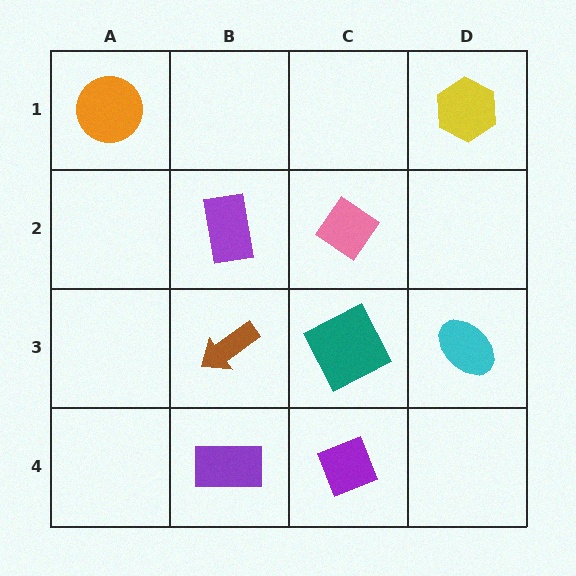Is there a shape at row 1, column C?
No, that cell is empty.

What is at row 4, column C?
A purple diamond.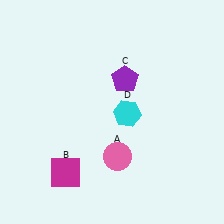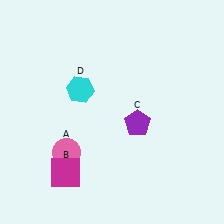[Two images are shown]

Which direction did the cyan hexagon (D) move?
The cyan hexagon (D) moved left.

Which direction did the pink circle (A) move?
The pink circle (A) moved left.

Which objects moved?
The objects that moved are: the pink circle (A), the purple pentagon (C), the cyan hexagon (D).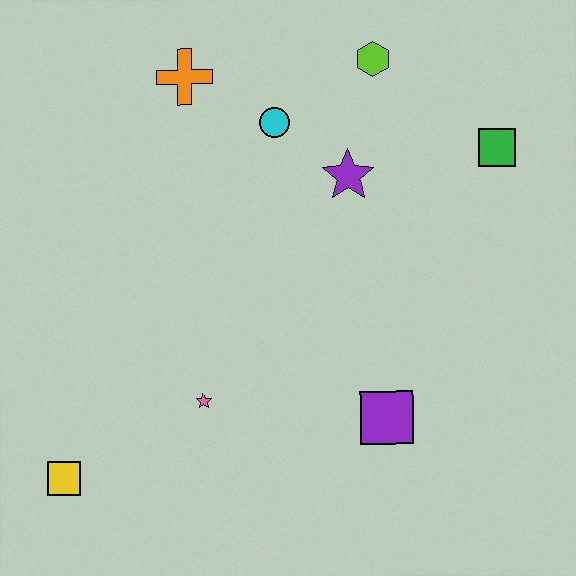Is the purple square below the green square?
Yes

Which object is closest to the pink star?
The yellow square is closest to the pink star.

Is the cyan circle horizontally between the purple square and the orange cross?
Yes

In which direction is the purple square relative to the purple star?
The purple square is below the purple star.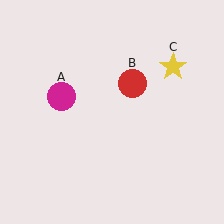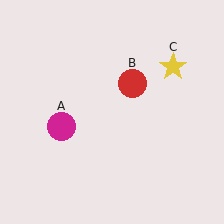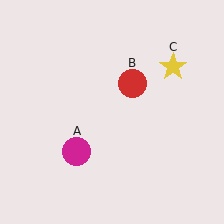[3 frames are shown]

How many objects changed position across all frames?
1 object changed position: magenta circle (object A).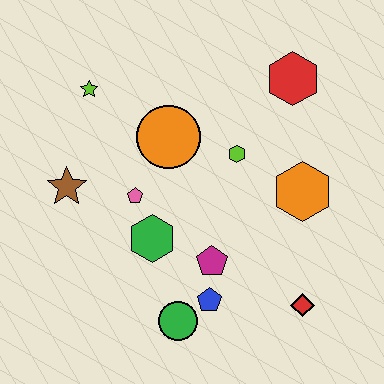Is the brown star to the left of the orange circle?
Yes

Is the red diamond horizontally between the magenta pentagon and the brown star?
No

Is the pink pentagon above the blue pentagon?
Yes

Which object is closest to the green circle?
The blue pentagon is closest to the green circle.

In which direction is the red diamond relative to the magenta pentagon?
The red diamond is to the right of the magenta pentagon.